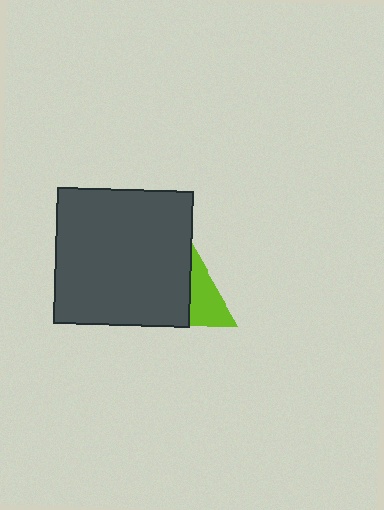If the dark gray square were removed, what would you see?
You would see the complete lime triangle.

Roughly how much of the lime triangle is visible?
A small part of it is visible (roughly 33%).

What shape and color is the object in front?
The object in front is a dark gray square.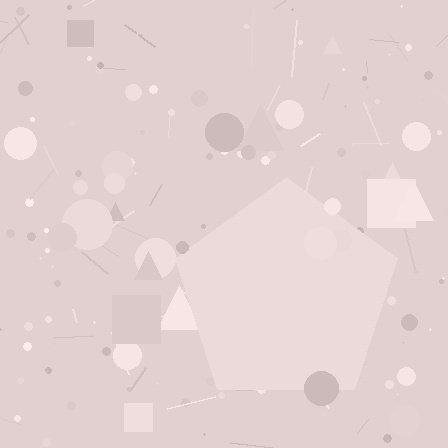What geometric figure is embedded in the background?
A pentagon is embedded in the background.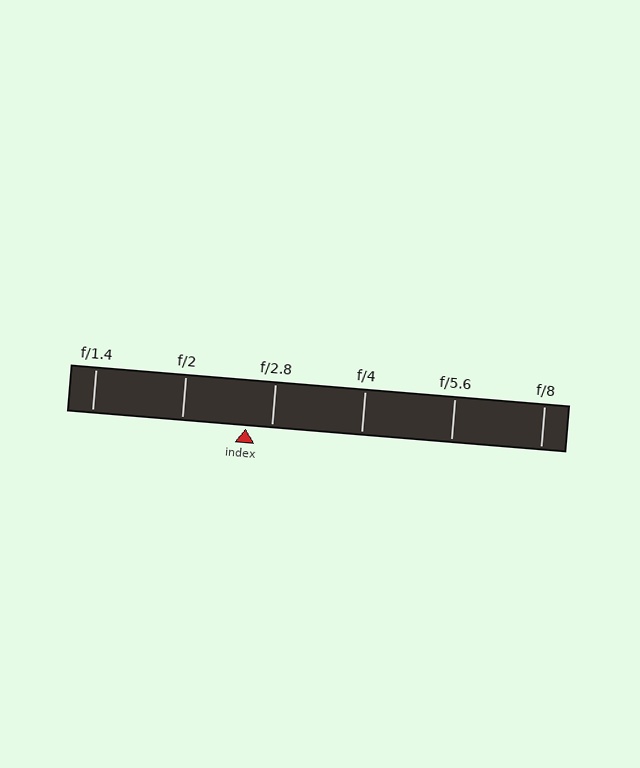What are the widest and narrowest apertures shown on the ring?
The widest aperture shown is f/1.4 and the narrowest is f/8.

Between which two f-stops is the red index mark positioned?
The index mark is between f/2 and f/2.8.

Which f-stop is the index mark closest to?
The index mark is closest to f/2.8.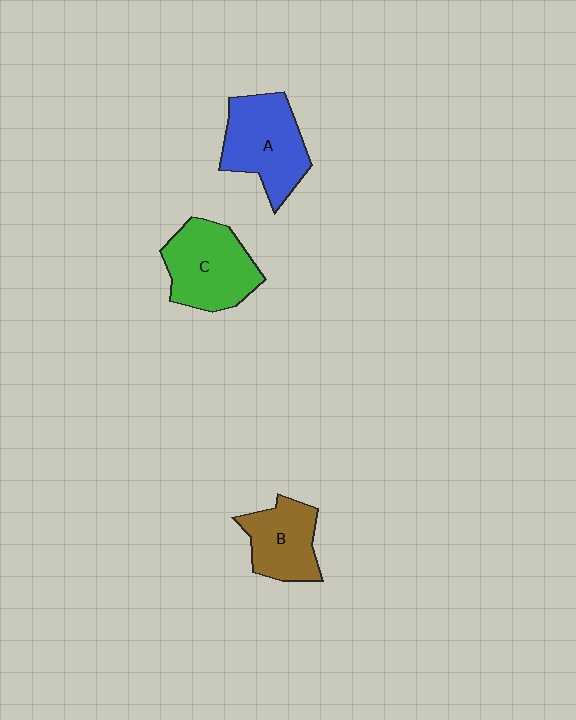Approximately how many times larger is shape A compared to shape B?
Approximately 1.3 times.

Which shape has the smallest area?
Shape B (brown).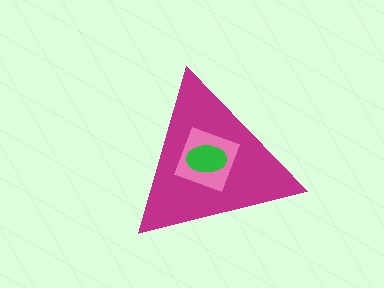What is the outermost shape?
The magenta triangle.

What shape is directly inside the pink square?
The green ellipse.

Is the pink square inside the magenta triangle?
Yes.